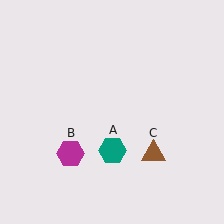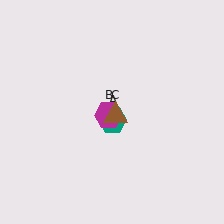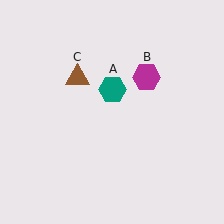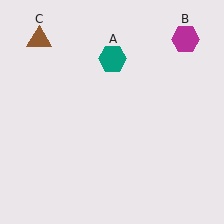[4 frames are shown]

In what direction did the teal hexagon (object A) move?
The teal hexagon (object A) moved up.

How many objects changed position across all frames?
3 objects changed position: teal hexagon (object A), magenta hexagon (object B), brown triangle (object C).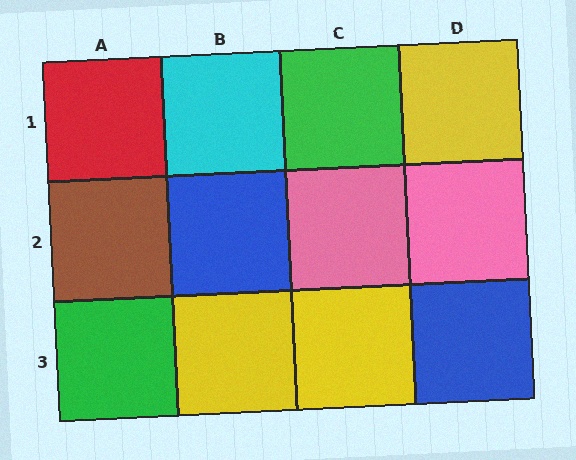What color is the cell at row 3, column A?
Green.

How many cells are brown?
1 cell is brown.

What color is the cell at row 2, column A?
Brown.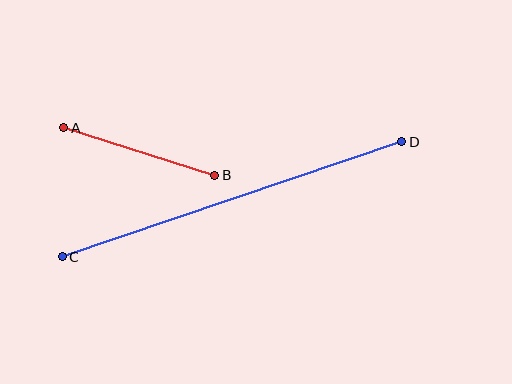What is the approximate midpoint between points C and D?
The midpoint is at approximately (232, 199) pixels.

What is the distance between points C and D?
The distance is approximately 359 pixels.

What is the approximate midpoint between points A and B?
The midpoint is at approximately (139, 151) pixels.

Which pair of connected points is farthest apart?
Points C and D are farthest apart.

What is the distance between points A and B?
The distance is approximately 158 pixels.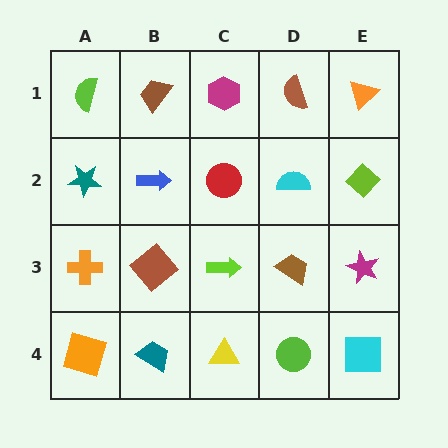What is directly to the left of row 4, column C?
A teal trapezoid.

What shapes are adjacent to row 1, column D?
A cyan semicircle (row 2, column D), a magenta hexagon (row 1, column C), an orange triangle (row 1, column E).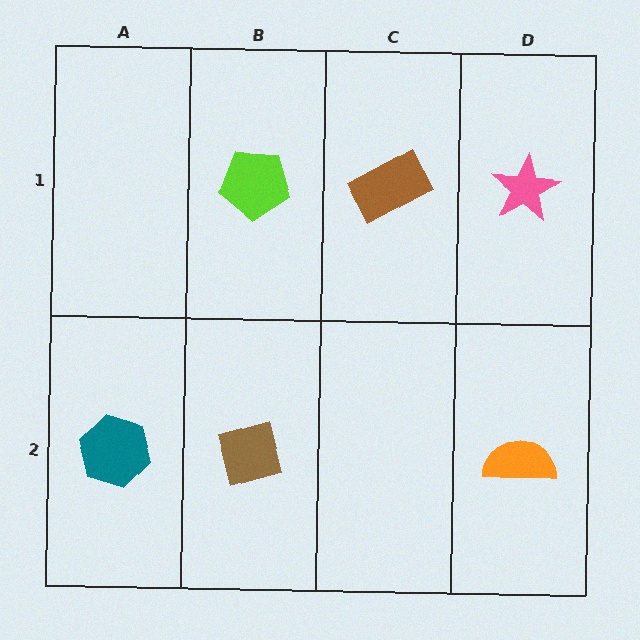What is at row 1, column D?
A pink star.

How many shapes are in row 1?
3 shapes.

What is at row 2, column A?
A teal hexagon.